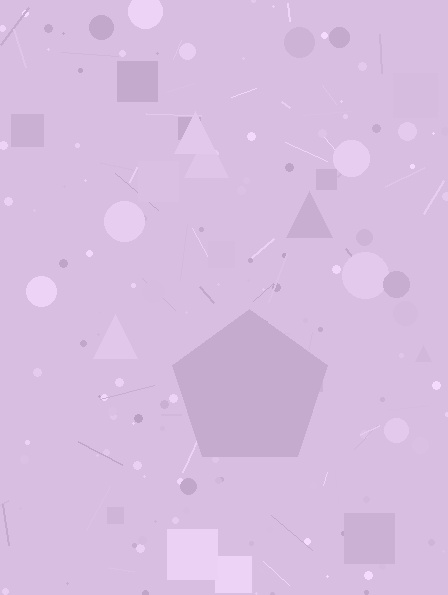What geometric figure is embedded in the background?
A pentagon is embedded in the background.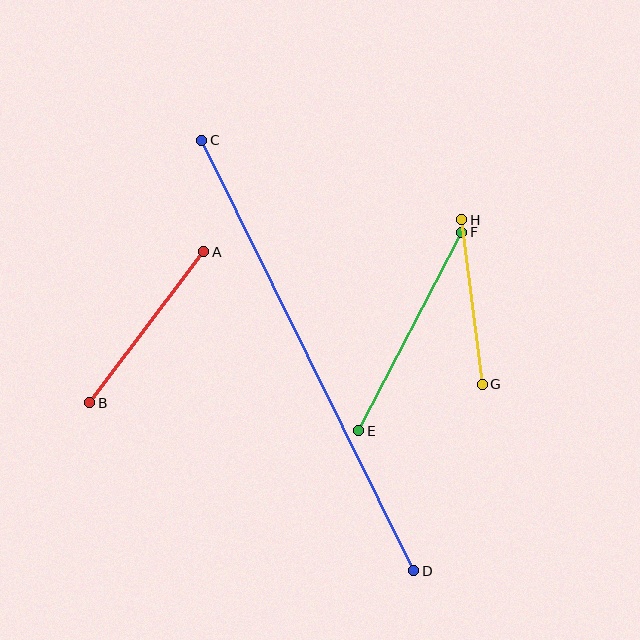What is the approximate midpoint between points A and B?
The midpoint is at approximately (147, 327) pixels.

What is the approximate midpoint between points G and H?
The midpoint is at approximately (472, 302) pixels.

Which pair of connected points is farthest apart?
Points C and D are farthest apart.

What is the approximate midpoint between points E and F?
The midpoint is at approximately (410, 331) pixels.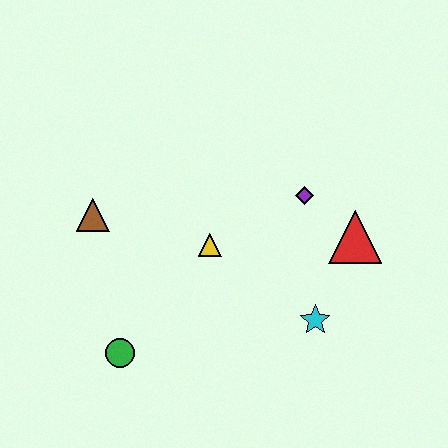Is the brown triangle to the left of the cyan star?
Yes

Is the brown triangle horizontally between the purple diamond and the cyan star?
No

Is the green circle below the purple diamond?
Yes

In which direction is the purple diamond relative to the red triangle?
The purple diamond is to the left of the red triangle.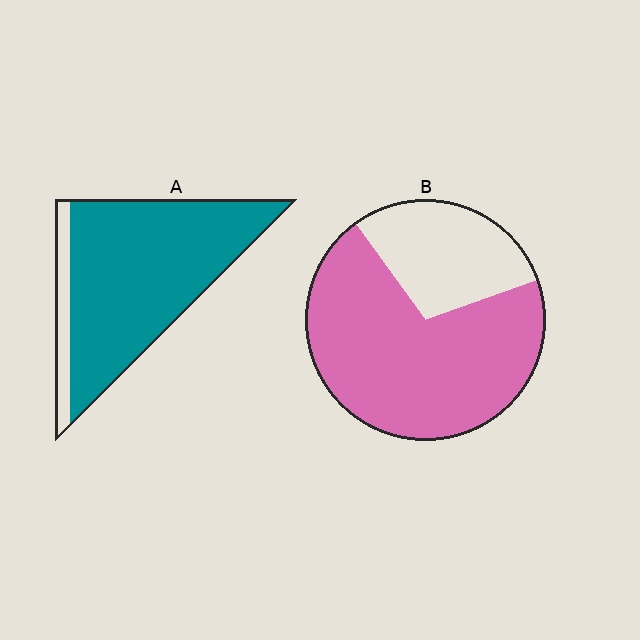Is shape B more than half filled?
Yes.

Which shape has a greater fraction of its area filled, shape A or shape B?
Shape A.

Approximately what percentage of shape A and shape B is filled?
A is approximately 90% and B is approximately 70%.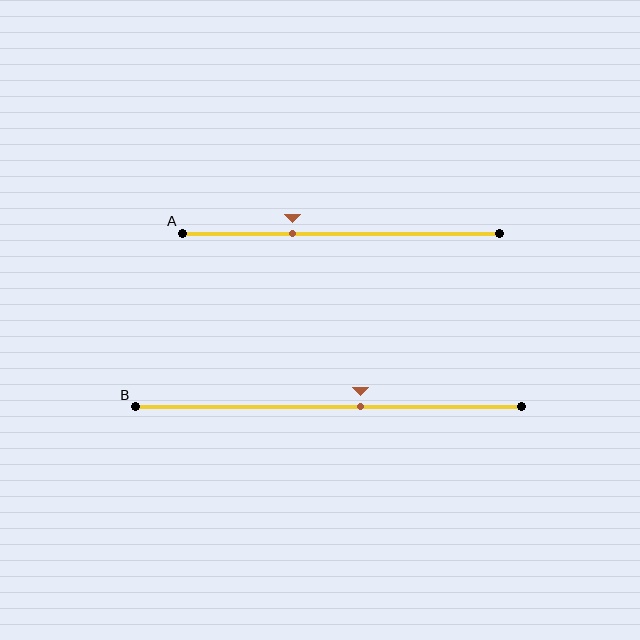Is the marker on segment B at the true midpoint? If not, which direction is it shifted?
No, the marker on segment B is shifted to the right by about 8% of the segment length.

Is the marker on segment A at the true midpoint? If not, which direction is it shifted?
No, the marker on segment A is shifted to the left by about 15% of the segment length.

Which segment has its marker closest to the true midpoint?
Segment B has its marker closest to the true midpoint.